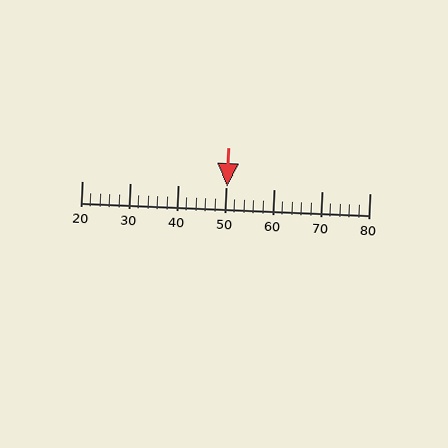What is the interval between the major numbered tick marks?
The major tick marks are spaced 10 units apart.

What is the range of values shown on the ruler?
The ruler shows values from 20 to 80.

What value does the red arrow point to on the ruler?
The red arrow points to approximately 50.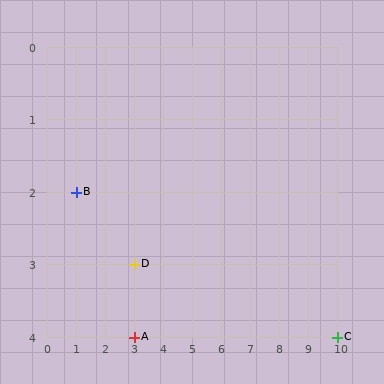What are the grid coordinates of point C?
Point C is at grid coordinates (10, 4).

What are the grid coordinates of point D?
Point D is at grid coordinates (3, 3).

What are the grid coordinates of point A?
Point A is at grid coordinates (3, 4).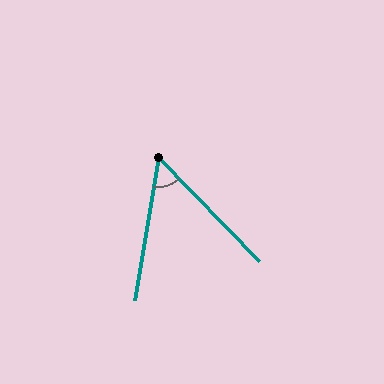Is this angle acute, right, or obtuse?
It is acute.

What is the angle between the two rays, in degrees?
Approximately 54 degrees.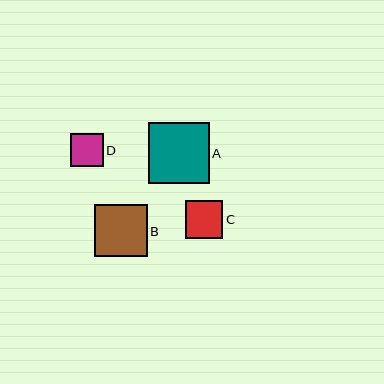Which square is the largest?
Square A is the largest with a size of approximately 60 pixels.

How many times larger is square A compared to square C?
Square A is approximately 1.6 times the size of square C.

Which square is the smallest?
Square D is the smallest with a size of approximately 33 pixels.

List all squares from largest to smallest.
From largest to smallest: A, B, C, D.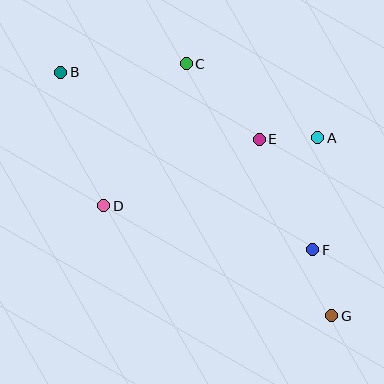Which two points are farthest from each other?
Points B and G are farthest from each other.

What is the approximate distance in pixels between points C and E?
The distance between C and E is approximately 105 pixels.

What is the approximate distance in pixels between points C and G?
The distance between C and G is approximately 291 pixels.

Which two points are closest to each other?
Points A and E are closest to each other.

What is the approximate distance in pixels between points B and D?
The distance between B and D is approximately 140 pixels.